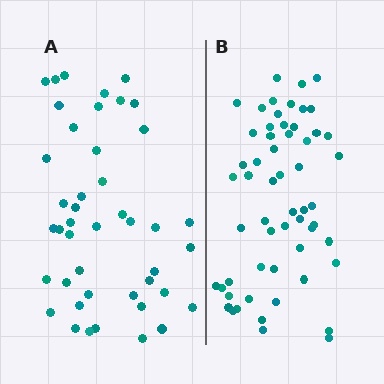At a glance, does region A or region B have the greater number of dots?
Region B (the right region) has more dots.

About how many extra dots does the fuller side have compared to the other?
Region B has approximately 15 more dots than region A.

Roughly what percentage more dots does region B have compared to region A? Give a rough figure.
About 30% more.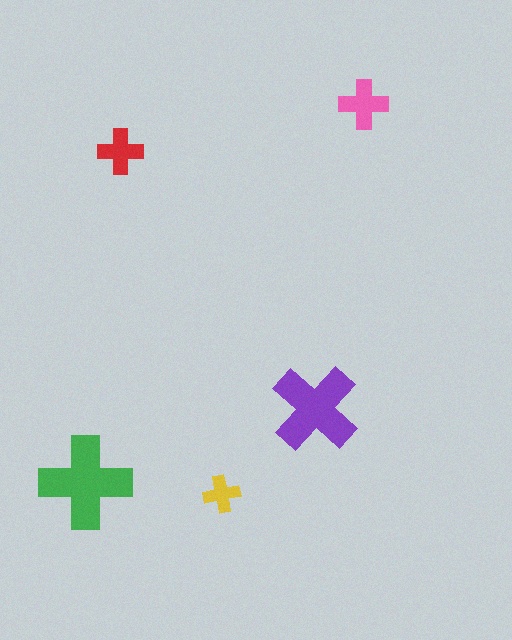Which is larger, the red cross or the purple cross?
The purple one.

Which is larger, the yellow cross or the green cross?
The green one.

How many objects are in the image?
There are 5 objects in the image.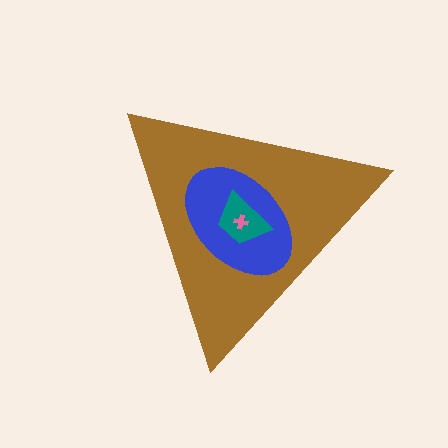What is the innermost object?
The pink cross.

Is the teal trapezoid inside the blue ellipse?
Yes.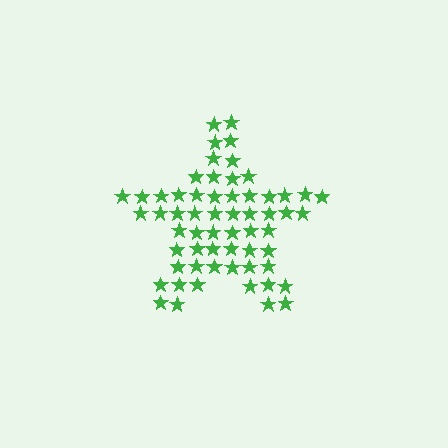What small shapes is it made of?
It is made of small stars.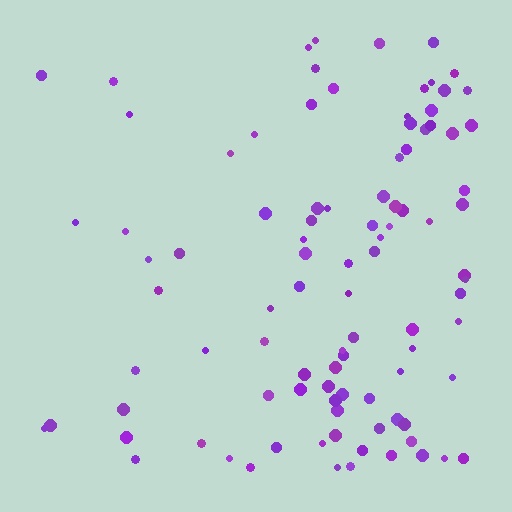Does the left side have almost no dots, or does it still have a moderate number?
Still a moderate number, just noticeably fewer than the right.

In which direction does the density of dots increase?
From left to right, with the right side densest.